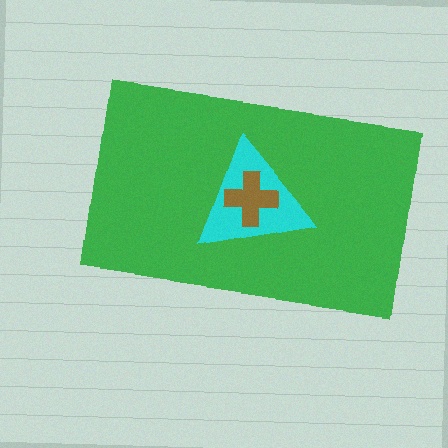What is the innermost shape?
The brown cross.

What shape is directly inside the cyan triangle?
The brown cross.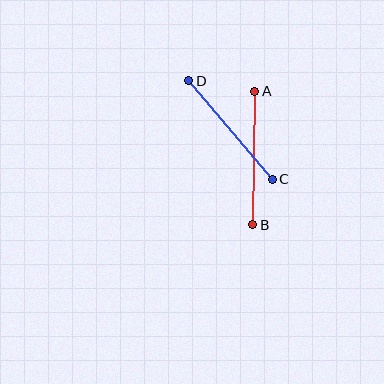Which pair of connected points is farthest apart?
Points A and B are farthest apart.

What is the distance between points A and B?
The distance is approximately 133 pixels.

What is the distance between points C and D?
The distance is approximately 129 pixels.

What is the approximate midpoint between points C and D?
The midpoint is at approximately (231, 130) pixels.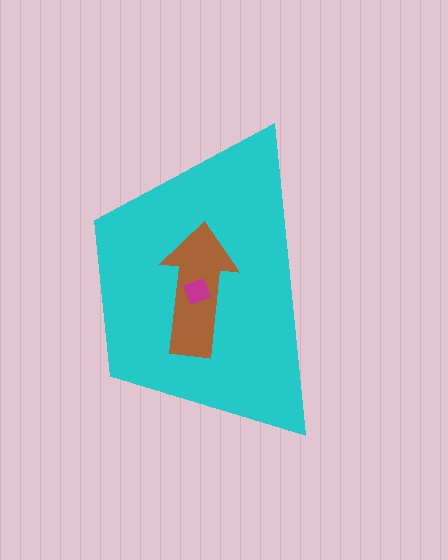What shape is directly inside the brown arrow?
The magenta diamond.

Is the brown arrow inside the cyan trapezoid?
Yes.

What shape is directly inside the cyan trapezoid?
The brown arrow.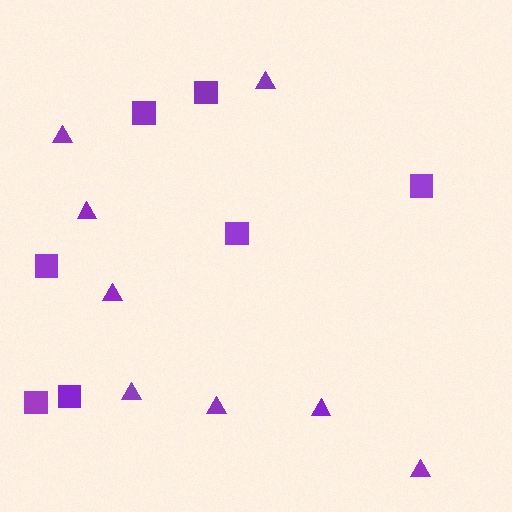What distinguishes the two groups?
There are 2 groups: one group of triangles (8) and one group of squares (7).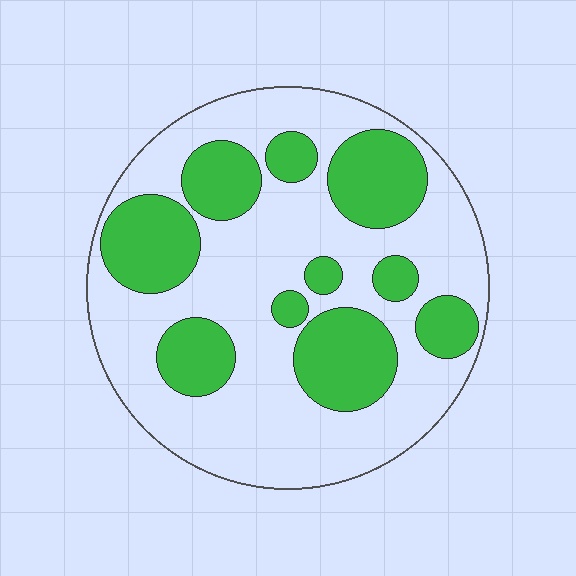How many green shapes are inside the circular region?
10.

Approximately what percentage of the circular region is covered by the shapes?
Approximately 35%.